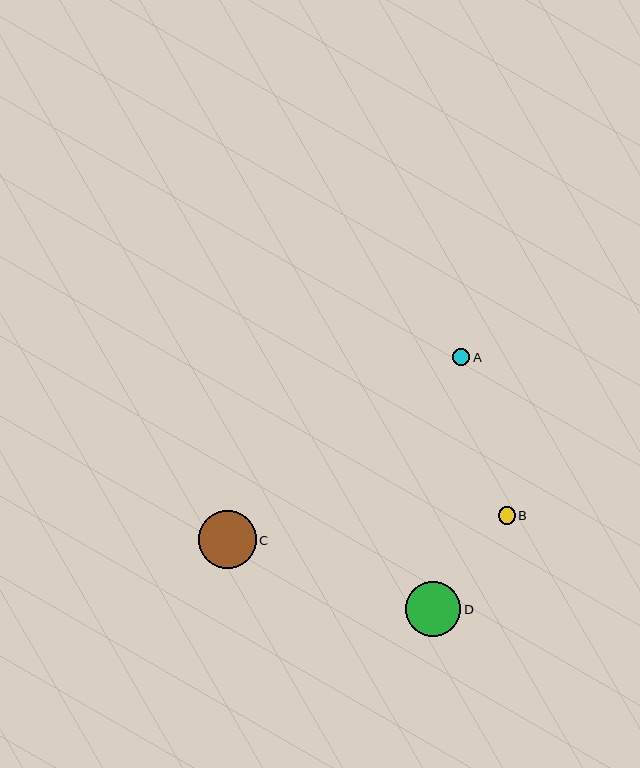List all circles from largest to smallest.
From largest to smallest: C, D, B, A.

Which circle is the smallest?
Circle A is the smallest with a size of approximately 17 pixels.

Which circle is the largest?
Circle C is the largest with a size of approximately 58 pixels.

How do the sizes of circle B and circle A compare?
Circle B and circle A are approximately the same size.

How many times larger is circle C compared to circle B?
Circle C is approximately 3.4 times the size of circle B.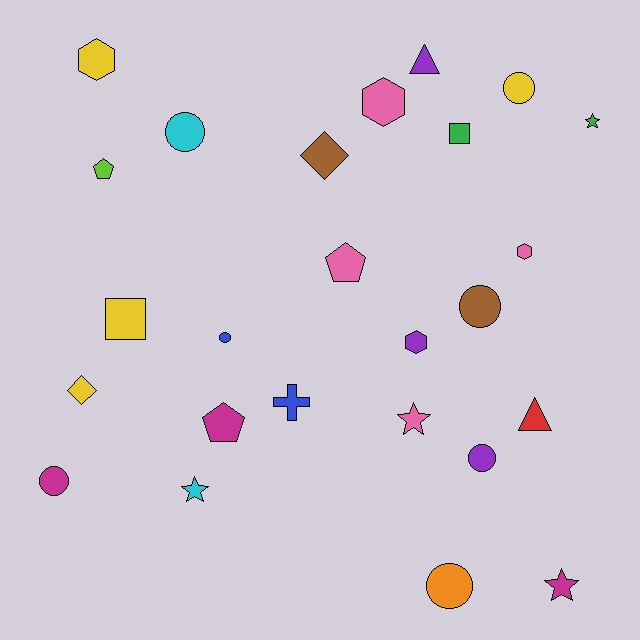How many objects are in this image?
There are 25 objects.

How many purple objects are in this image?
There are 3 purple objects.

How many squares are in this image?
There are 2 squares.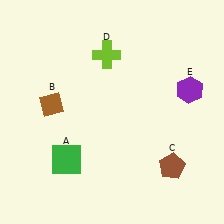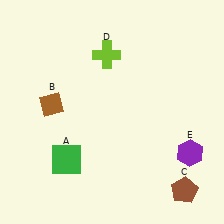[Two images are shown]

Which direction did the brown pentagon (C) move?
The brown pentagon (C) moved down.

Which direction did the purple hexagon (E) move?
The purple hexagon (E) moved down.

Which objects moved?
The objects that moved are: the brown pentagon (C), the purple hexagon (E).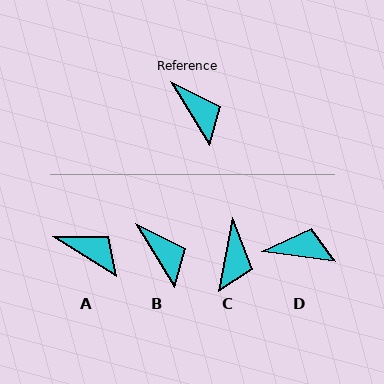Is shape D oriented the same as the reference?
No, it is off by about 51 degrees.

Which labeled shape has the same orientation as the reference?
B.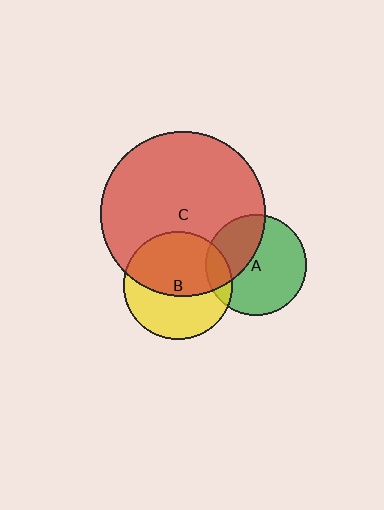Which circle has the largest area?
Circle C (red).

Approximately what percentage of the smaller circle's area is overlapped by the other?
Approximately 55%.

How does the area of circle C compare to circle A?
Approximately 2.7 times.